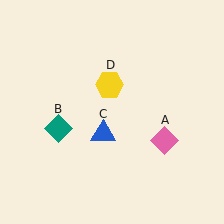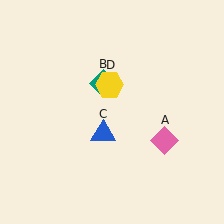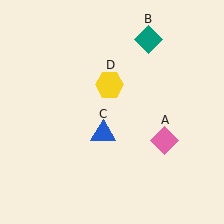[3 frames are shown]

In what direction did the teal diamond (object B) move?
The teal diamond (object B) moved up and to the right.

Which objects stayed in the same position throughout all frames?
Pink diamond (object A) and blue triangle (object C) and yellow hexagon (object D) remained stationary.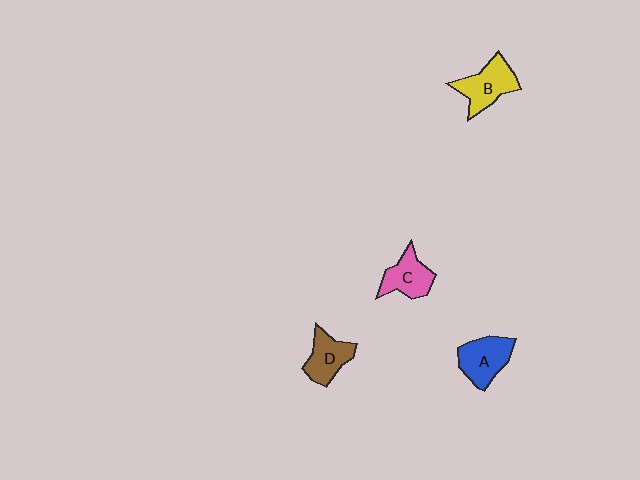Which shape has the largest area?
Shape B (yellow).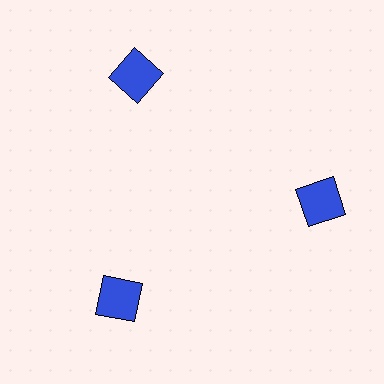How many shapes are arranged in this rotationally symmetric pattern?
There are 3 shapes, arranged in 3 groups of 1.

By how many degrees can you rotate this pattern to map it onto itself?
The pattern maps onto itself every 120 degrees of rotation.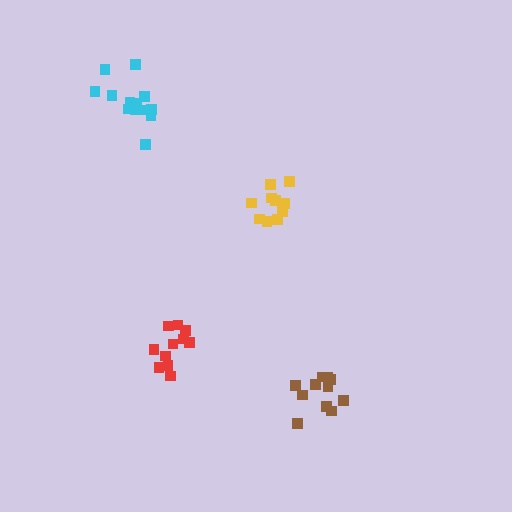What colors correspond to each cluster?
The clusters are colored: red, yellow, cyan, brown.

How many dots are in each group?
Group 1: 11 dots, Group 2: 10 dots, Group 3: 14 dots, Group 4: 11 dots (46 total).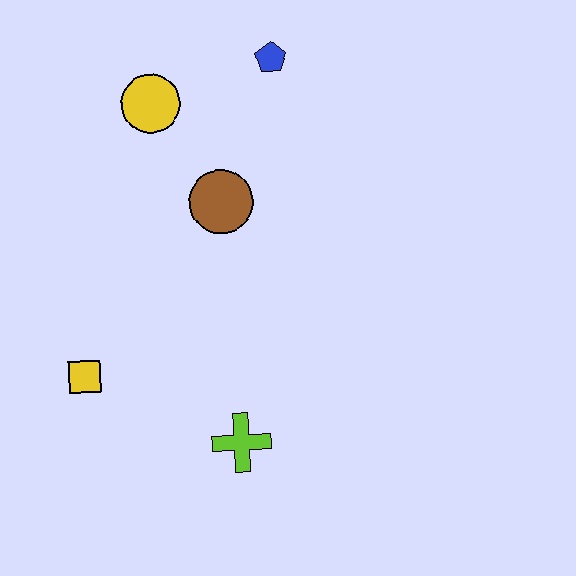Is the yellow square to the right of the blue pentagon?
No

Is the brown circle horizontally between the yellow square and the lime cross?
Yes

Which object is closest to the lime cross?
The yellow square is closest to the lime cross.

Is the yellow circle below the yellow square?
No